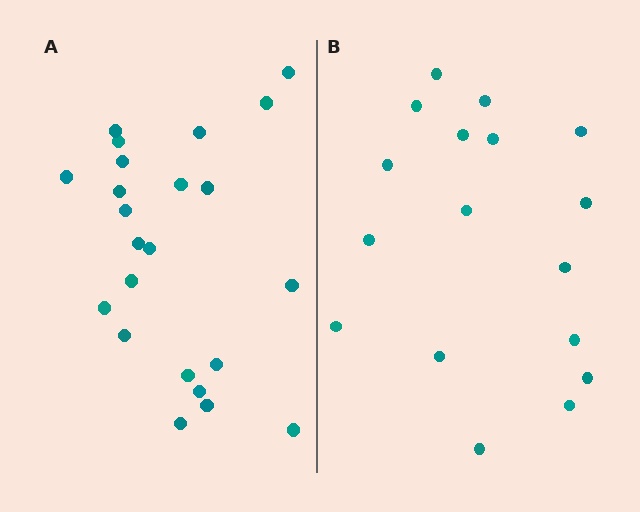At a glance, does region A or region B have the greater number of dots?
Region A (the left region) has more dots.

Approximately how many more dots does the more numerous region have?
Region A has about 6 more dots than region B.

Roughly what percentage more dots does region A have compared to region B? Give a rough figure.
About 35% more.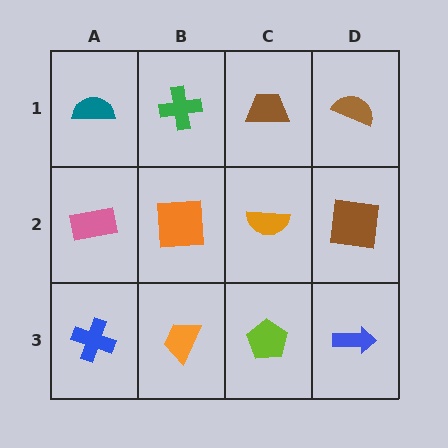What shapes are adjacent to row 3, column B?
An orange square (row 2, column B), a blue cross (row 3, column A), a lime pentagon (row 3, column C).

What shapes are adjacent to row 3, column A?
A pink rectangle (row 2, column A), an orange trapezoid (row 3, column B).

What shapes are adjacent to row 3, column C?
An orange semicircle (row 2, column C), an orange trapezoid (row 3, column B), a blue arrow (row 3, column D).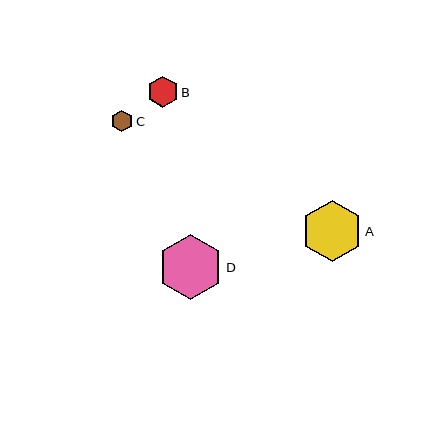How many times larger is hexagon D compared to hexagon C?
Hexagon D is approximately 3.0 times the size of hexagon C.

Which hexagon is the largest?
Hexagon D is the largest with a size of approximately 65 pixels.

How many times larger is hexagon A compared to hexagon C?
Hexagon A is approximately 2.8 times the size of hexagon C.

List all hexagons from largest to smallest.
From largest to smallest: D, A, B, C.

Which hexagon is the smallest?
Hexagon C is the smallest with a size of approximately 22 pixels.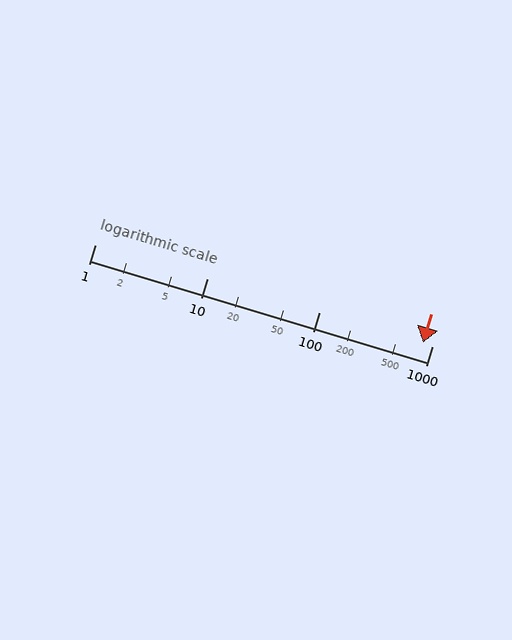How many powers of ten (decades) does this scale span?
The scale spans 3 decades, from 1 to 1000.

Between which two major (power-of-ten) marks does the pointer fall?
The pointer is between 100 and 1000.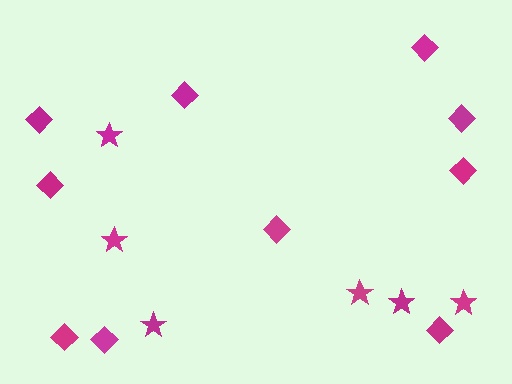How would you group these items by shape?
There are 2 groups: one group of diamonds (10) and one group of stars (6).